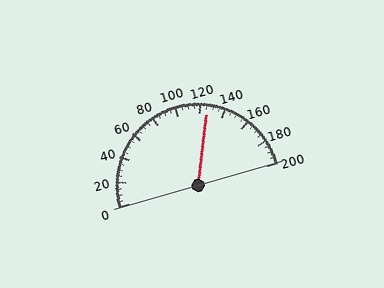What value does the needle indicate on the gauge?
The needle indicates approximately 125.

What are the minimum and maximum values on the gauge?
The gauge ranges from 0 to 200.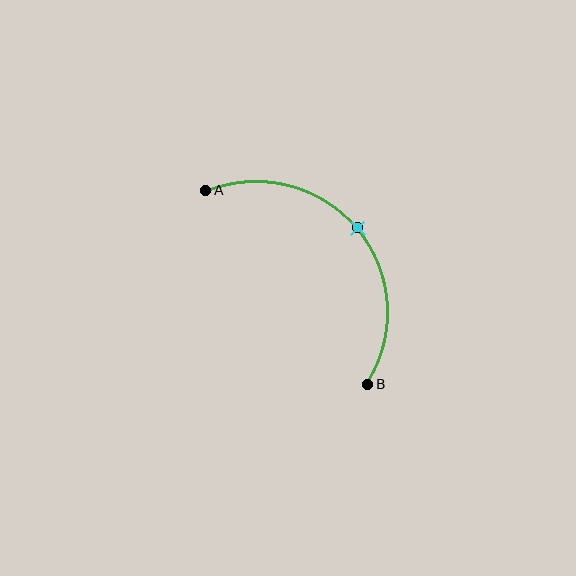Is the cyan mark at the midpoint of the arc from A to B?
Yes. The cyan mark lies on the arc at equal arc-length from both A and B — it is the arc midpoint.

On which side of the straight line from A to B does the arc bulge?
The arc bulges above and to the right of the straight line connecting A and B.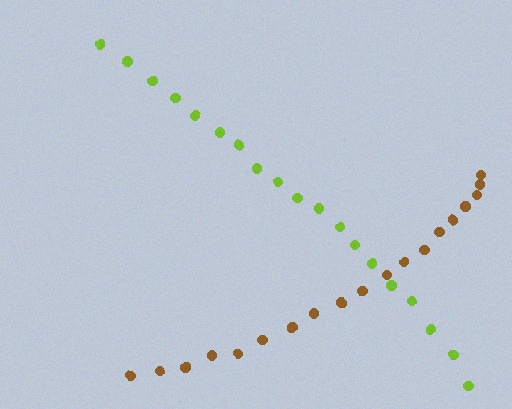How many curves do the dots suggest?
There are 2 distinct paths.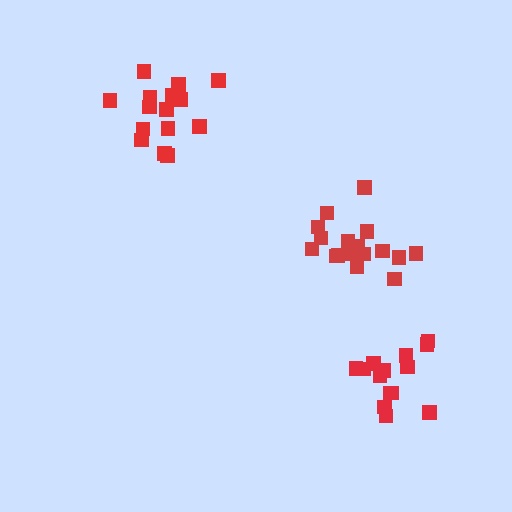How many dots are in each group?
Group 1: 17 dots, Group 2: 15 dots, Group 3: 14 dots (46 total).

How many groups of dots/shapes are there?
There are 3 groups.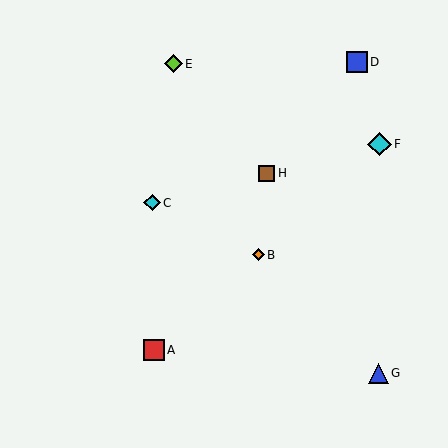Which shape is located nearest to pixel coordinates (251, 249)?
The orange diamond (labeled B) at (258, 255) is nearest to that location.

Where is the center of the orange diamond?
The center of the orange diamond is at (258, 255).